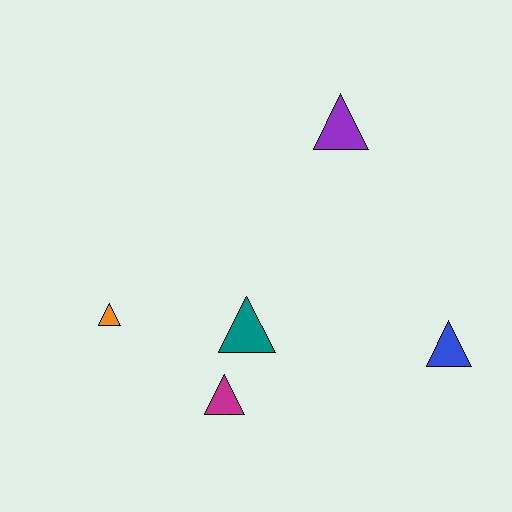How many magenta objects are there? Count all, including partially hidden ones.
There is 1 magenta object.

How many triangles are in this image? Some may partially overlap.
There are 5 triangles.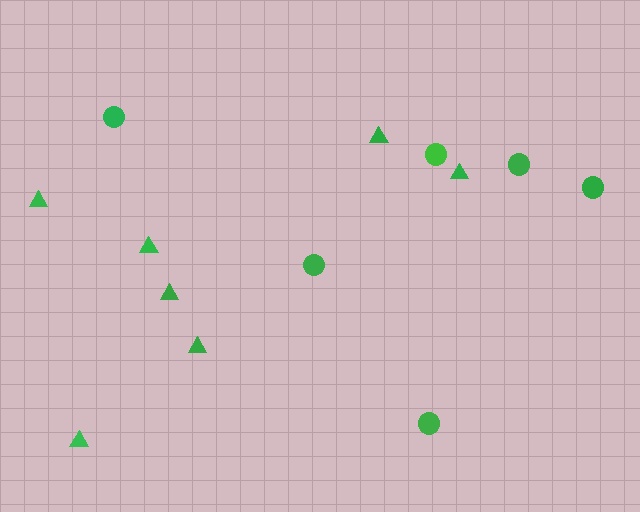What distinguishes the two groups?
There are 2 groups: one group of circles (6) and one group of triangles (7).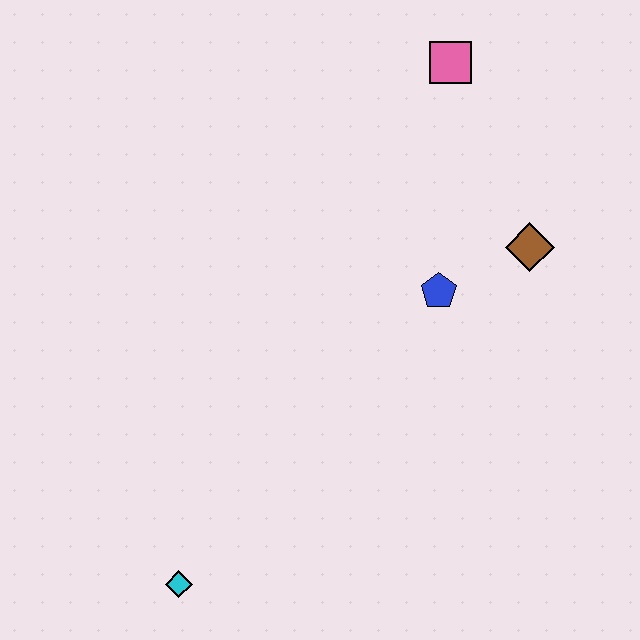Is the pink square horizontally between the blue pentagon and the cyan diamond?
No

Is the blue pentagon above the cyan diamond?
Yes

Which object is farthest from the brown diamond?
The cyan diamond is farthest from the brown diamond.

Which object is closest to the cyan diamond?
The blue pentagon is closest to the cyan diamond.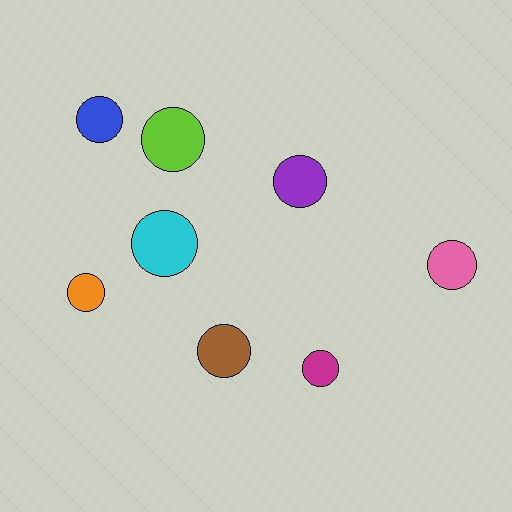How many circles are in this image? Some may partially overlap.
There are 8 circles.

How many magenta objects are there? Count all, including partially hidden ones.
There is 1 magenta object.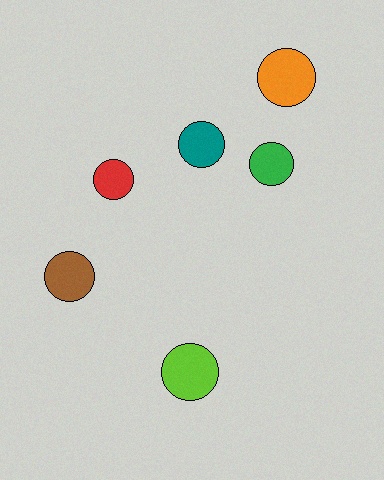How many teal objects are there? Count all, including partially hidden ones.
There is 1 teal object.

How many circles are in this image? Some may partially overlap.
There are 6 circles.